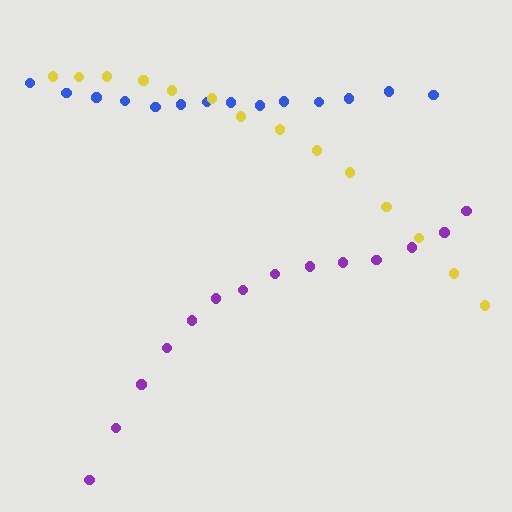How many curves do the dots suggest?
There are 3 distinct paths.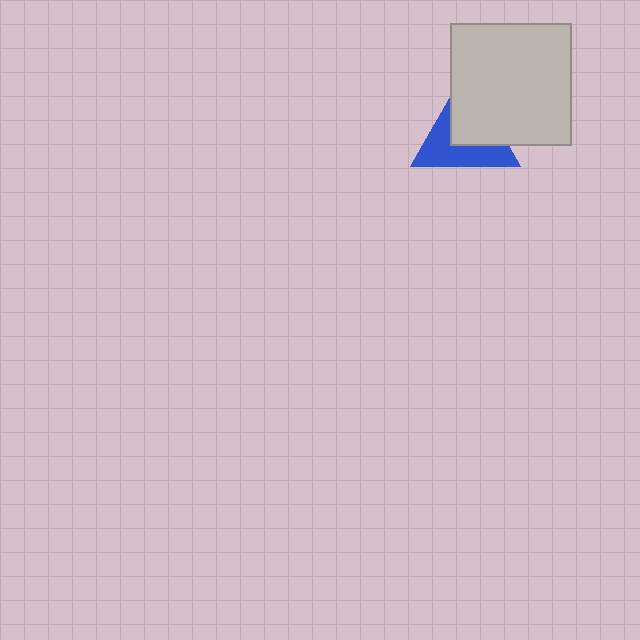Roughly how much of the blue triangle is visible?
About half of it is visible (roughly 52%).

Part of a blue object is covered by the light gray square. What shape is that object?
It is a triangle.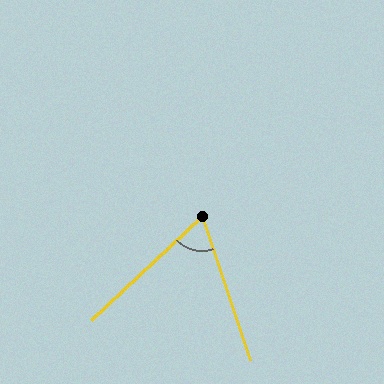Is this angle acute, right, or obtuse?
It is acute.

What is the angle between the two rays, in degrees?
Approximately 65 degrees.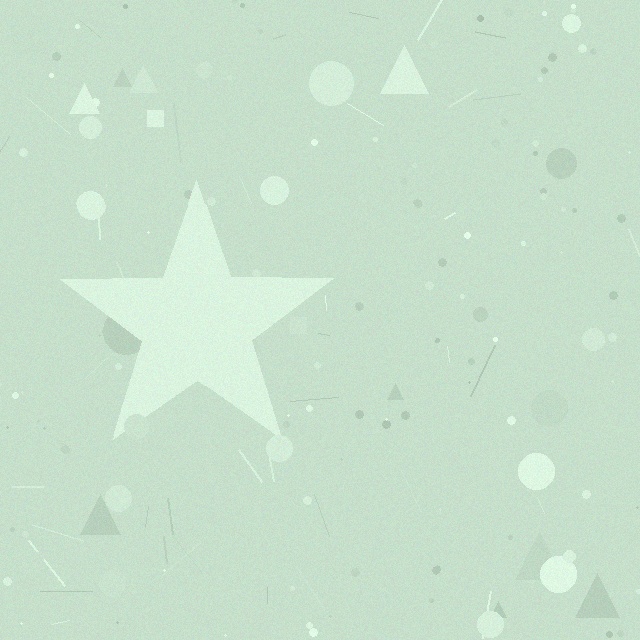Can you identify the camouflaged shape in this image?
The camouflaged shape is a star.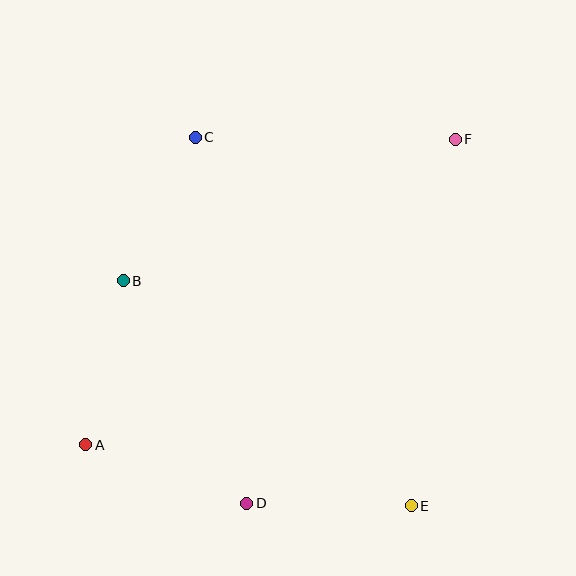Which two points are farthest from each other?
Points A and F are farthest from each other.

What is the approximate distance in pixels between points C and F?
The distance between C and F is approximately 260 pixels.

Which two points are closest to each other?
Points B and C are closest to each other.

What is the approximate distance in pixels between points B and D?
The distance between B and D is approximately 255 pixels.